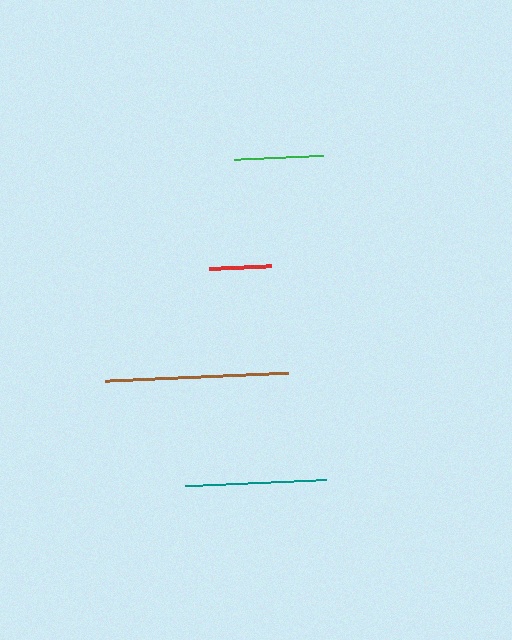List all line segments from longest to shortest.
From longest to shortest: brown, teal, green, red.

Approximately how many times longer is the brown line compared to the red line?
The brown line is approximately 2.9 times the length of the red line.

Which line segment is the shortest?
The red line is the shortest at approximately 62 pixels.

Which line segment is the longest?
The brown line is the longest at approximately 183 pixels.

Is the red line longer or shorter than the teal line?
The teal line is longer than the red line.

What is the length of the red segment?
The red segment is approximately 62 pixels long.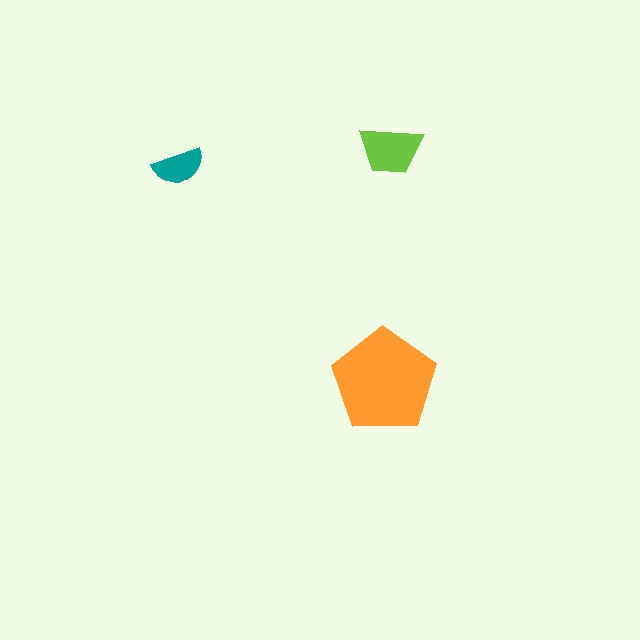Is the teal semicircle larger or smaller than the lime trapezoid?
Smaller.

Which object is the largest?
The orange pentagon.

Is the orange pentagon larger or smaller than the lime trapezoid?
Larger.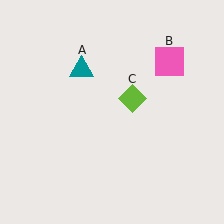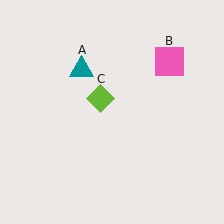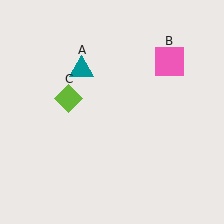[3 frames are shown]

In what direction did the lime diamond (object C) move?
The lime diamond (object C) moved left.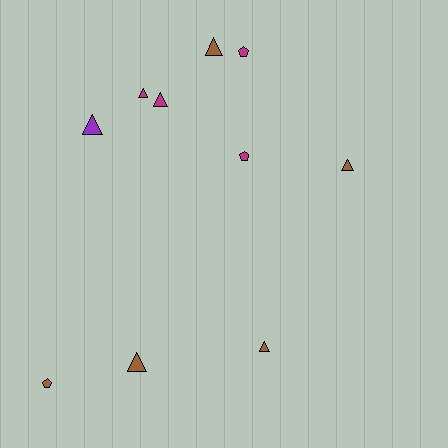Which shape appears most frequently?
Triangle, with 7 objects.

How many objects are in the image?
There are 10 objects.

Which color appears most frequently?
Brown, with 5 objects.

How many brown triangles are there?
There are 4 brown triangles.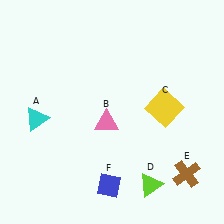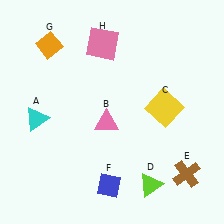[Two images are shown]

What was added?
An orange diamond (G), a pink square (H) were added in Image 2.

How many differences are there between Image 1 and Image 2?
There are 2 differences between the two images.